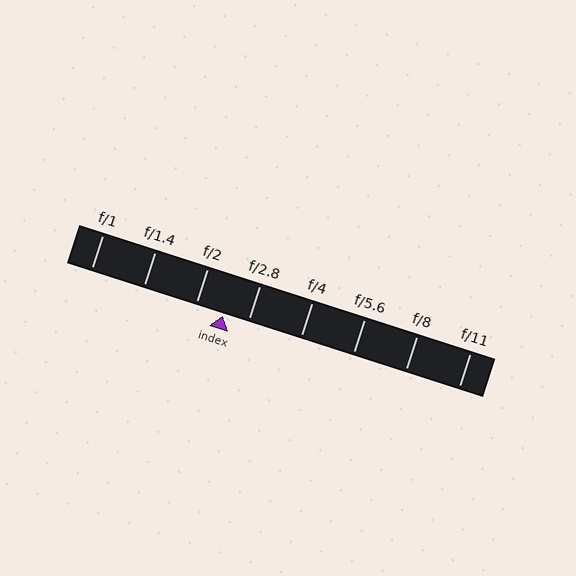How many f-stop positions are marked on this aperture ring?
There are 8 f-stop positions marked.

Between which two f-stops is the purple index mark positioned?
The index mark is between f/2 and f/2.8.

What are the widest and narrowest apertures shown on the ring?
The widest aperture shown is f/1 and the narrowest is f/11.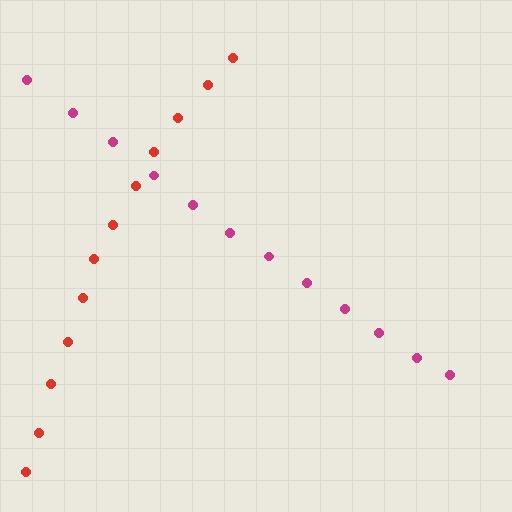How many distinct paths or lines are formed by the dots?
There are 2 distinct paths.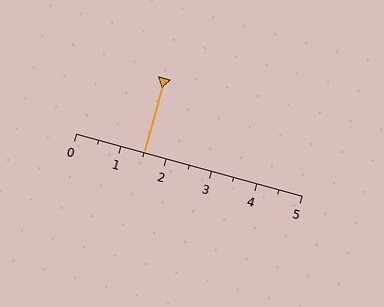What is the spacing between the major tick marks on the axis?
The major ticks are spaced 1 apart.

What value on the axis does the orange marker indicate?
The marker indicates approximately 1.5.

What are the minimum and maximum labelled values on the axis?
The axis runs from 0 to 5.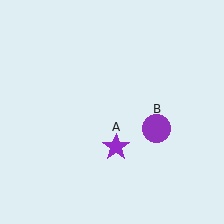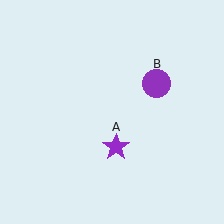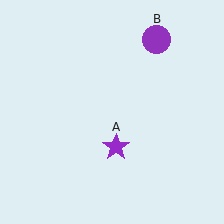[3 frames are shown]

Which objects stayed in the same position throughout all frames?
Purple star (object A) remained stationary.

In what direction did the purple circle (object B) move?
The purple circle (object B) moved up.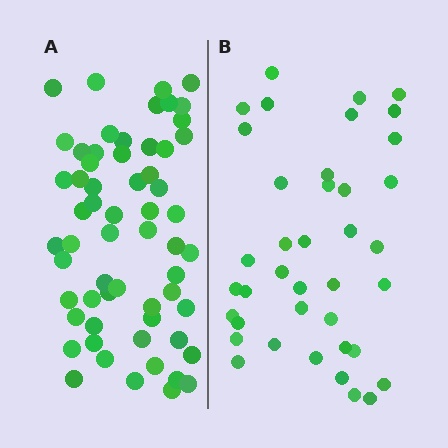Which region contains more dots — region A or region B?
Region A (the left region) has more dots.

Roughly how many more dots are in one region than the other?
Region A has approximately 20 more dots than region B.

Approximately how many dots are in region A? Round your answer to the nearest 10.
About 60 dots.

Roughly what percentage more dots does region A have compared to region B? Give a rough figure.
About 55% more.